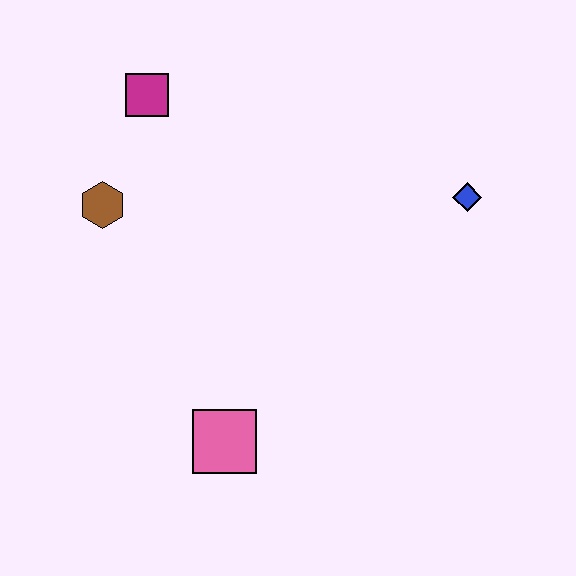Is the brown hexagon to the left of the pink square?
Yes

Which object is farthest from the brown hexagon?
The blue diamond is farthest from the brown hexagon.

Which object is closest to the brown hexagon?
The magenta square is closest to the brown hexagon.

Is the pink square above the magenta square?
No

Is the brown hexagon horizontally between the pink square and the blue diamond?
No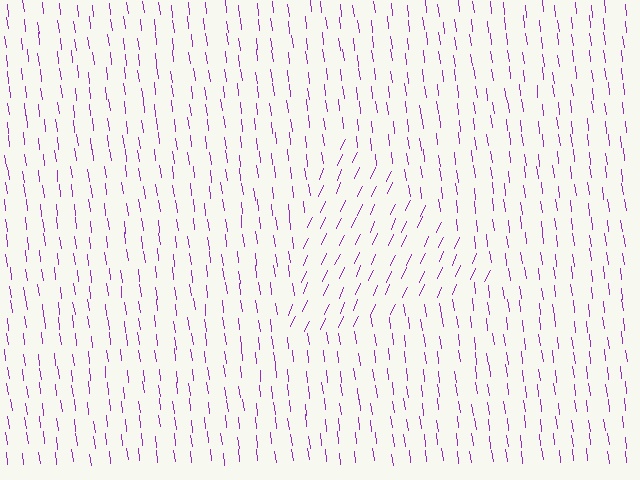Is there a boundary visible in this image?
Yes, there is a texture boundary formed by a change in line orientation.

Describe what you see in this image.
The image is filled with small purple line segments. A triangle region in the image has lines oriented differently from the surrounding lines, creating a visible texture boundary.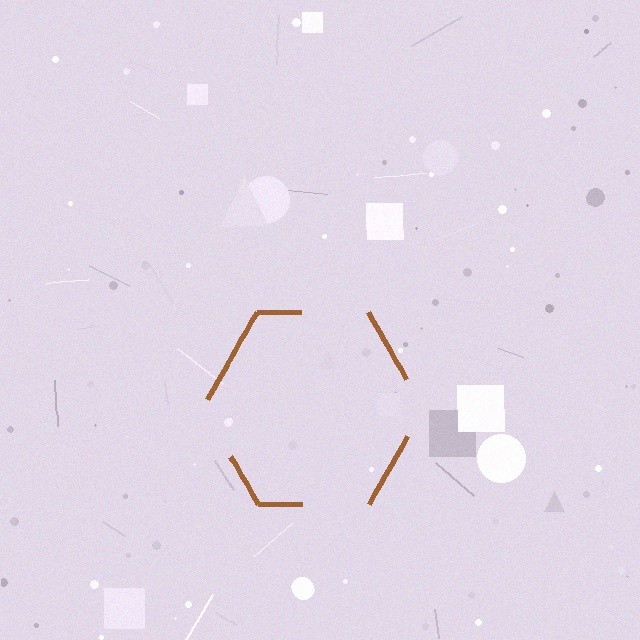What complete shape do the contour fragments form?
The contour fragments form a hexagon.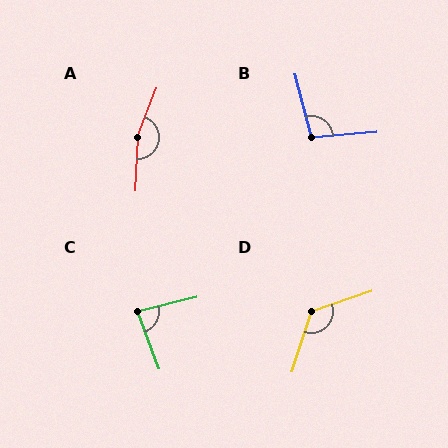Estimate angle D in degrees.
Approximately 126 degrees.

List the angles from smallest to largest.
C (83°), B (100°), D (126°), A (162°).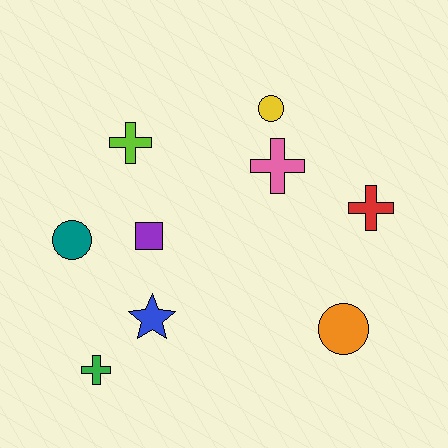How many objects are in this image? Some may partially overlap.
There are 9 objects.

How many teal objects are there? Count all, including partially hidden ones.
There is 1 teal object.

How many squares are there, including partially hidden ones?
There is 1 square.